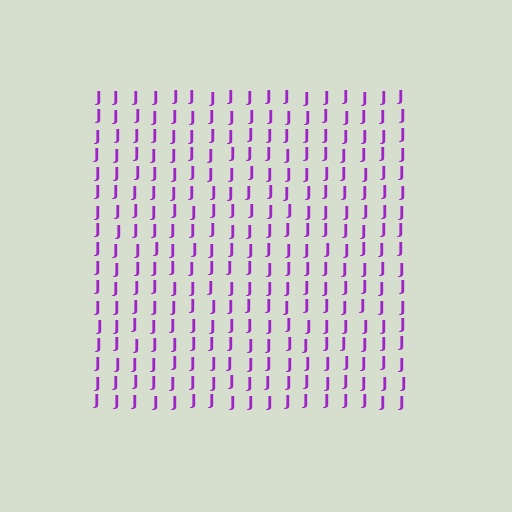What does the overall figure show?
The overall figure shows a square.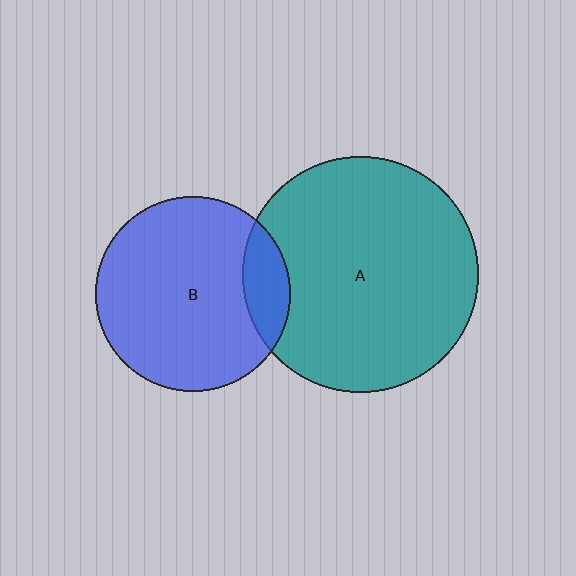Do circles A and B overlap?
Yes.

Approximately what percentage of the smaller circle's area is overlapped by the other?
Approximately 15%.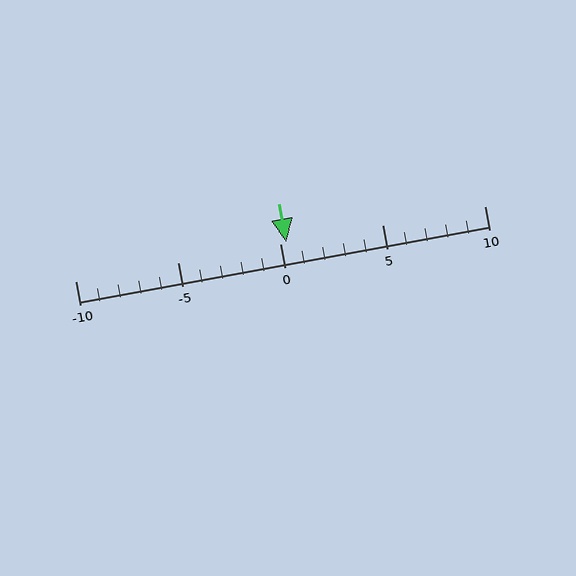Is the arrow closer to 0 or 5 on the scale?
The arrow is closer to 0.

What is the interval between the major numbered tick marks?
The major tick marks are spaced 5 units apart.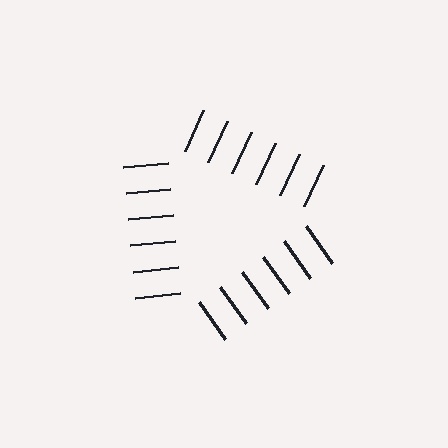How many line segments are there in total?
18 — 6 along each of the 3 edges.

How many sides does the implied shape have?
3 sides — the line-ends trace a triangle.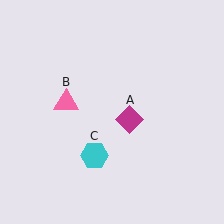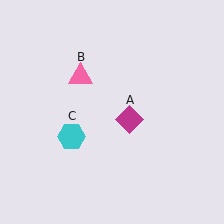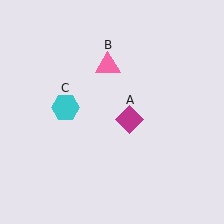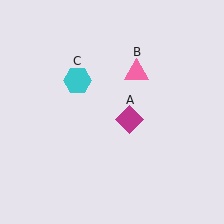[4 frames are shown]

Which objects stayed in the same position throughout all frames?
Magenta diamond (object A) remained stationary.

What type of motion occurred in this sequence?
The pink triangle (object B), cyan hexagon (object C) rotated clockwise around the center of the scene.